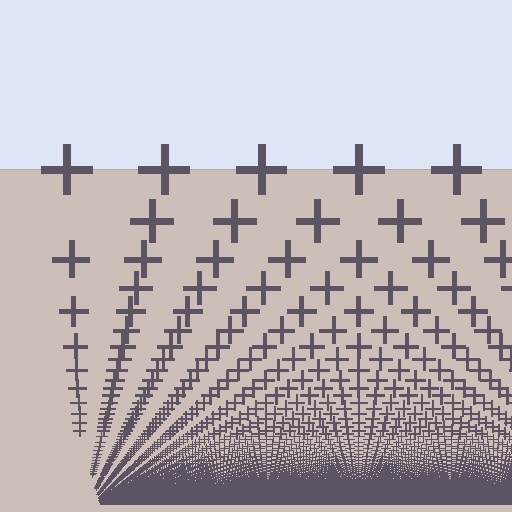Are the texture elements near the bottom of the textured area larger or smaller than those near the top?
Smaller. The gradient is inverted — elements near the bottom are smaller and denser.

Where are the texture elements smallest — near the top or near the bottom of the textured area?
Near the bottom.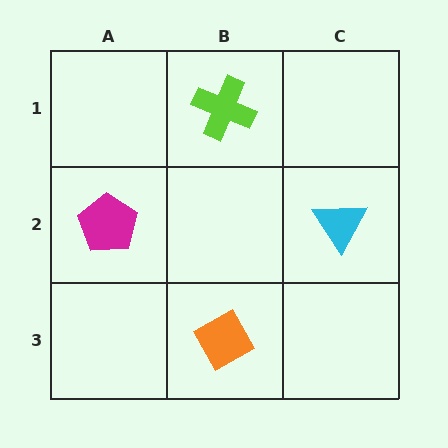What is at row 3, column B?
An orange diamond.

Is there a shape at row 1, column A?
No, that cell is empty.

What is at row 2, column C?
A cyan triangle.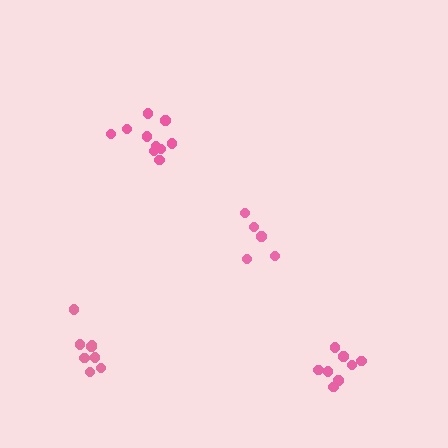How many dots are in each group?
Group 1: 10 dots, Group 2: 8 dots, Group 3: 5 dots, Group 4: 8 dots (31 total).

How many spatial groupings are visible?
There are 4 spatial groupings.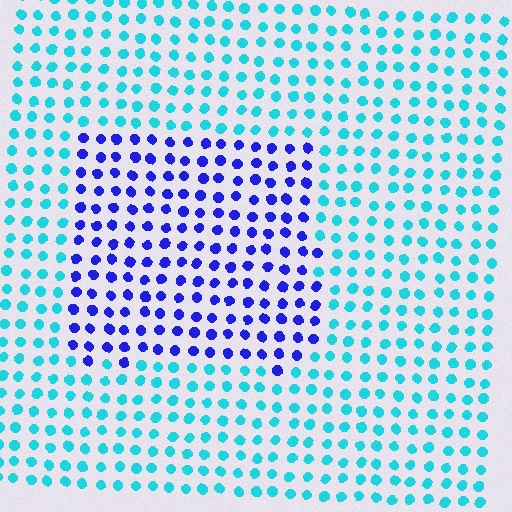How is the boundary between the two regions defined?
The boundary is defined purely by a slight shift in hue (about 57 degrees). Spacing, size, and orientation are identical on both sides.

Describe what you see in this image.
The image is filled with small cyan elements in a uniform arrangement. A rectangle-shaped region is visible where the elements are tinted to a slightly different hue, forming a subtle color boundary.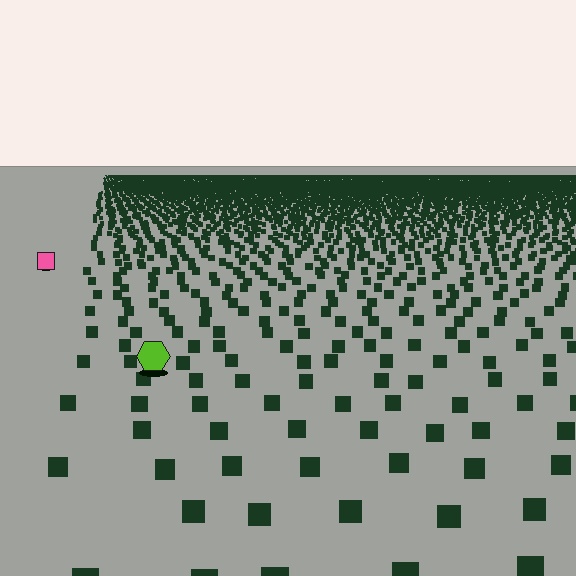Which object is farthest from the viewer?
The pink square is farthest from the viewer. It appears smaller and the ground texture around it is denser.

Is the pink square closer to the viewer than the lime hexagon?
No. The lime hexagon is closer — you can tell from the texture gradient: the ground texture is coarser near it.